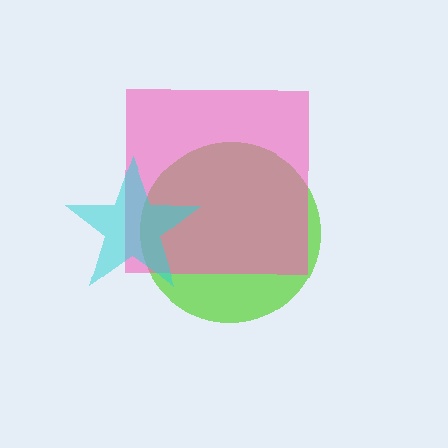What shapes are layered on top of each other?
The layered shapes are: a lime circle, a pink square, a cyan star.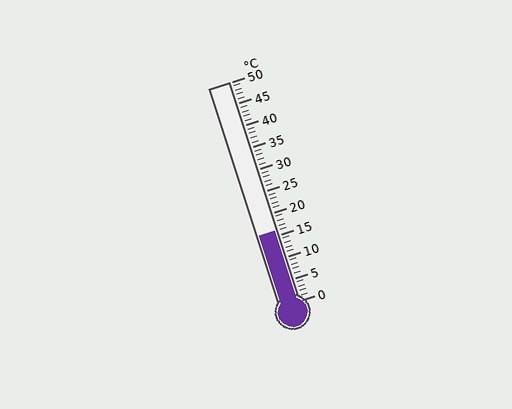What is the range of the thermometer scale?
The thermometer scale ranges from 0°C to 50°C.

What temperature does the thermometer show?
The thermometer shows approximately 16°C.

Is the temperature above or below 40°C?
The temperature is below 40°C.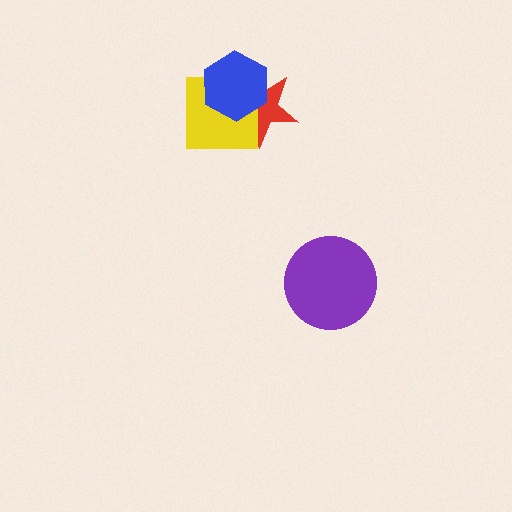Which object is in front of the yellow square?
The blue hexagon is in front of the yellow square.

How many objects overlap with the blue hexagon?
2 objects overlap with the blue hexagon.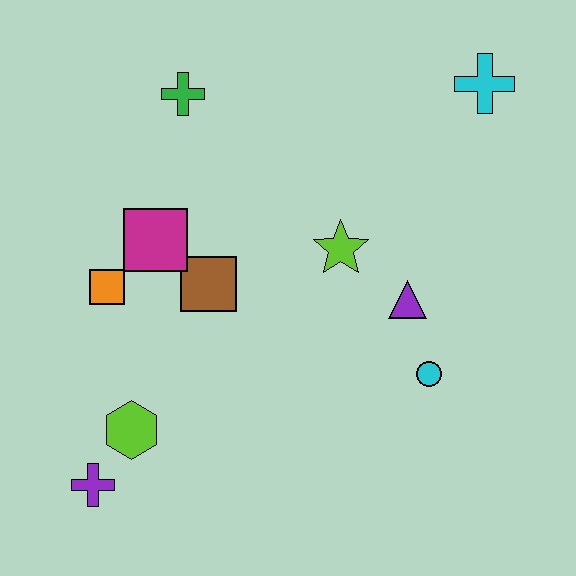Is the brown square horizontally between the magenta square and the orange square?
No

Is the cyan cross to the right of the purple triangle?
Yes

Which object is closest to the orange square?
The magenta square is closest to the orange square.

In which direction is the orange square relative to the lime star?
The orange square is to the left of the lime star.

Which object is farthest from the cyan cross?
The purple cross is farthest from the cyan cross.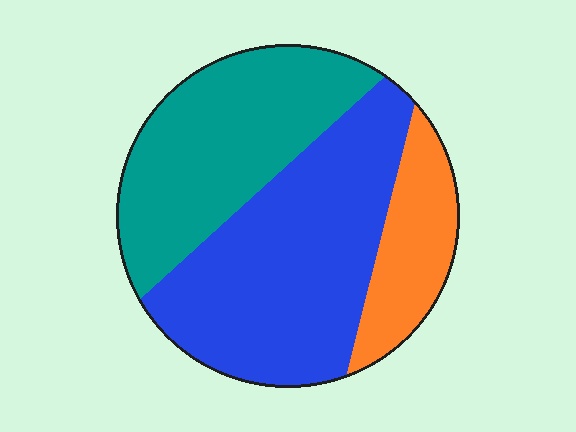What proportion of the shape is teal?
Teal takes up between a third and a half of the shape.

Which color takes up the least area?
Orange, at roughly 15%.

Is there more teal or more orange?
Teal.